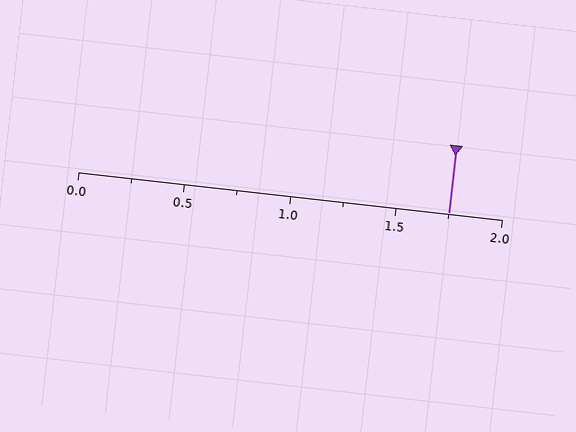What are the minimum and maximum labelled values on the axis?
The axis runs from 0.0 to 2.0.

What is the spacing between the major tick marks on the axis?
The major ticks are spaced 0.5 apart.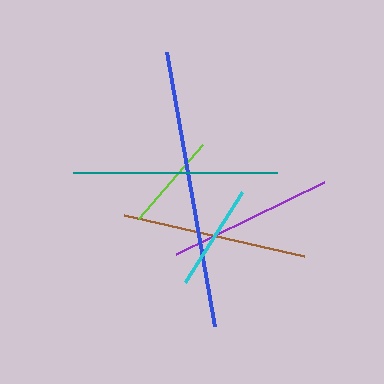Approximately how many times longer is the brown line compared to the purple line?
The brown line is approximately 1.1 times the length of the purple line.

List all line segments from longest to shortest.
From longest to shortest: blue, teal, brown, purple, cyan, lime.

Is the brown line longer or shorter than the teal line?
The teal line is longer than the brown line.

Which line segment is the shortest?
The lime line is the shortest at approximately 98 pixels.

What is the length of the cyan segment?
The cyan segment is approximately 106 pixels long.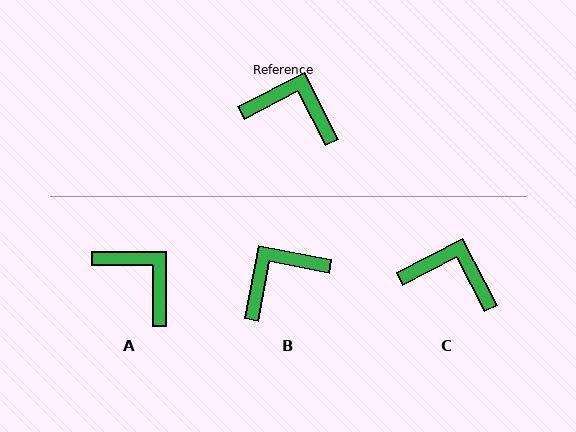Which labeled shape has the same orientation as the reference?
C.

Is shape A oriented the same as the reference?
No, it is off by about 27 degrees.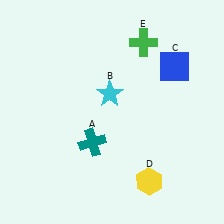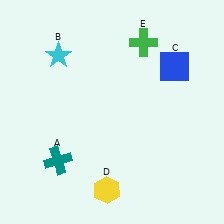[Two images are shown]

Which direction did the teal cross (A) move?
The teal cross (A) moved left.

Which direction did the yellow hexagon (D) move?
The yellow hexagon (D) moved left.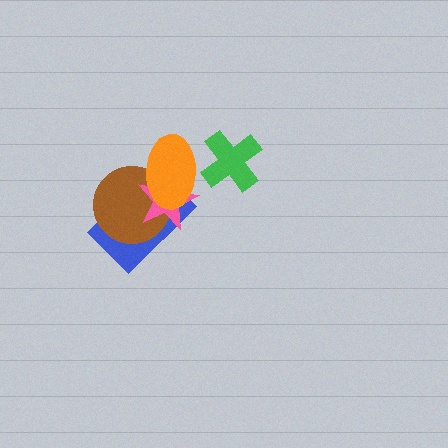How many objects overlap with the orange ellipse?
4 objects overlap with the orange ellipse.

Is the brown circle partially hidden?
Yes, it is partially covered by another shape.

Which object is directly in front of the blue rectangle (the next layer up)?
The brown circle is directly in front of the blue rectangle.